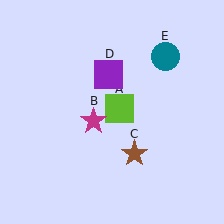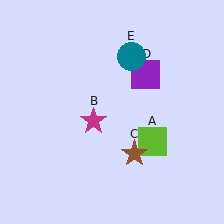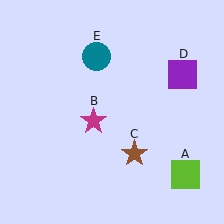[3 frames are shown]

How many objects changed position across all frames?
3 objects changed position: lime square (object A), purple square (object D), teal circle (object E).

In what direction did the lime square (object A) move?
The lime square (object A) moved down and to the right.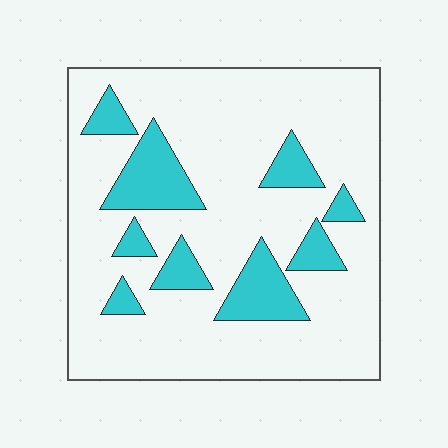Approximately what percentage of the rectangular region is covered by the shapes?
Approximately 20%.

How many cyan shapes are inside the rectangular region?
9.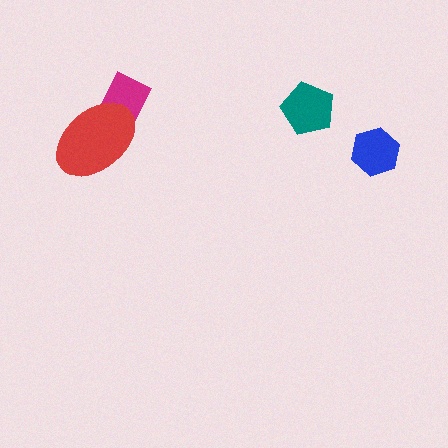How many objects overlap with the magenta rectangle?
1 object overlaps with the magenta rectangle.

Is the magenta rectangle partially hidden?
Yes, it is partially covered by another shape.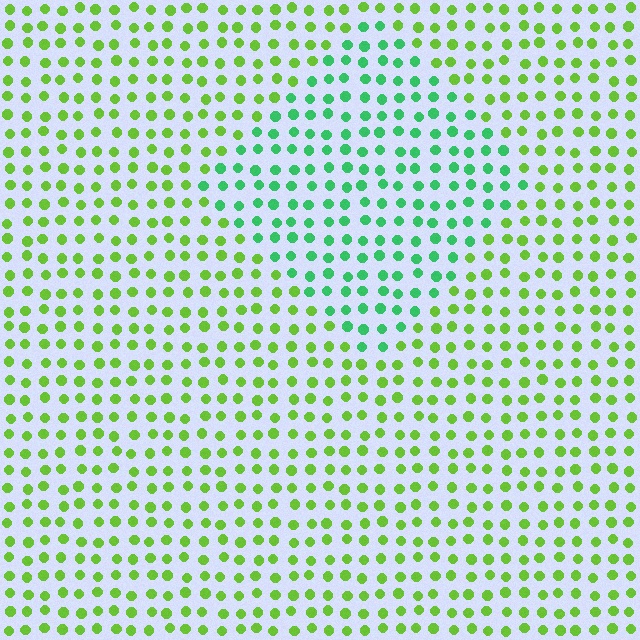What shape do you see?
I see a diamond.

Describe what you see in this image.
The image is filled with small lime elements in a uniform arrangement. A diamond-shaped region is visible where the elements are tinted to a slightly different hue, forming a subtle color boundary.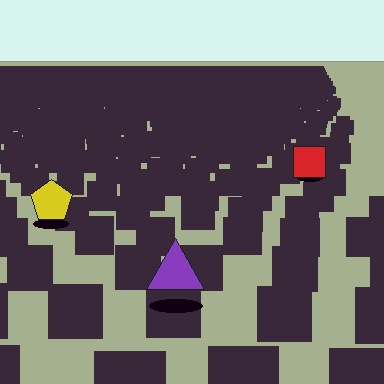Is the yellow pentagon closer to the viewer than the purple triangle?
No. The purple triangle is closer — you can tell from the texture gradient: the ground texture is coarser near it.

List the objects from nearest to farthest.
From nearest to farthest: the purple triangle, the yellow pentagon, the red square.